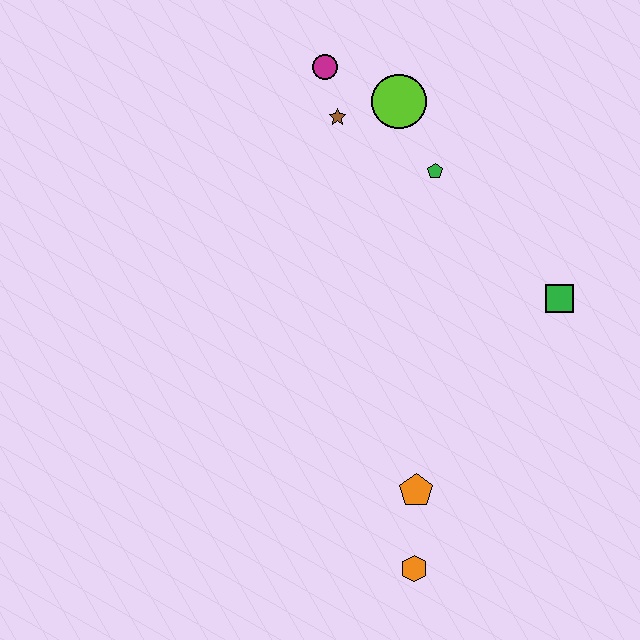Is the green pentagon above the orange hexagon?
Yes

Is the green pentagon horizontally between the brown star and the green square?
Yes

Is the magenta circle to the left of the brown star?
Yes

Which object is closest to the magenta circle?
The brown star is closest to the magenta circle.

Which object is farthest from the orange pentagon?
The magenta circle is farthest from the orange pentagon.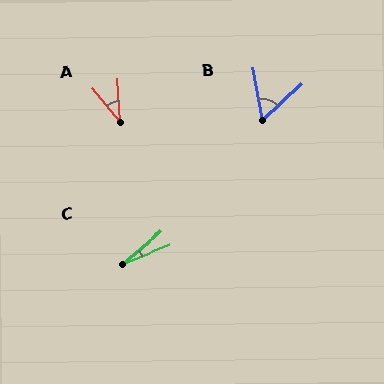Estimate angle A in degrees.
Approximately 37 degrees.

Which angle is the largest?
B, at approximately 58 degrees.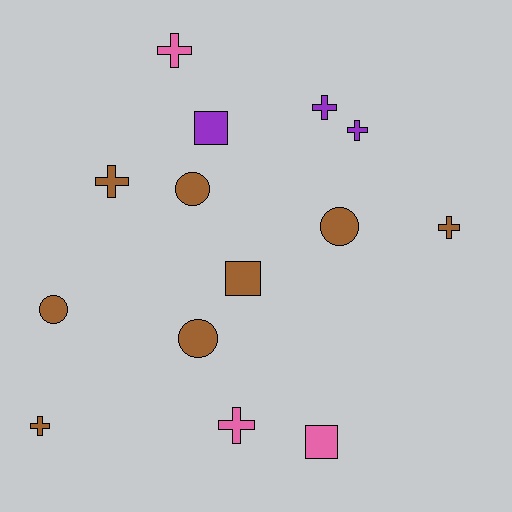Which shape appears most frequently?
Cross, with 7 objects.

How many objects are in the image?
There are 14 objects.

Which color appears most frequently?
Brown, with 8 objects.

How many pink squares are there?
There is 1 pink square.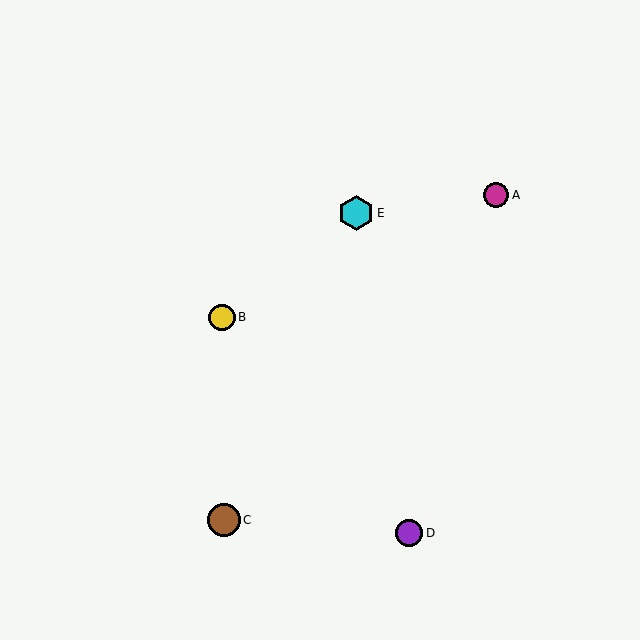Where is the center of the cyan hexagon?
The center of the cyan hexagon is at (356, 213).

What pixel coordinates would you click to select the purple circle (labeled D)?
Click at (409, 533) to select the purple circle D.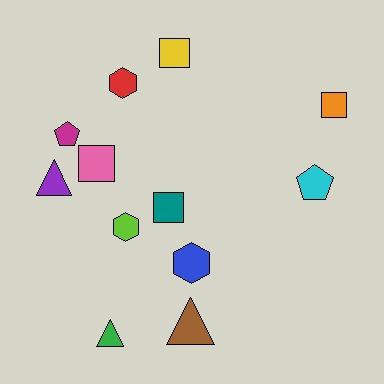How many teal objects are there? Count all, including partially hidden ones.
There is 1 teal object.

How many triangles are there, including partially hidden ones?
There are 3 triangles.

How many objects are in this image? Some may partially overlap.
There are 12 objects.